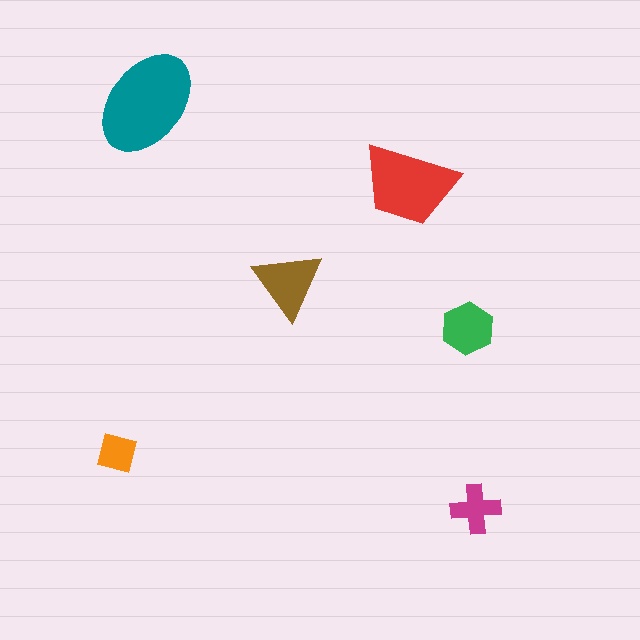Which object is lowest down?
The magenta cross is bottommost.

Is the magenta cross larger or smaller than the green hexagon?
Smaller.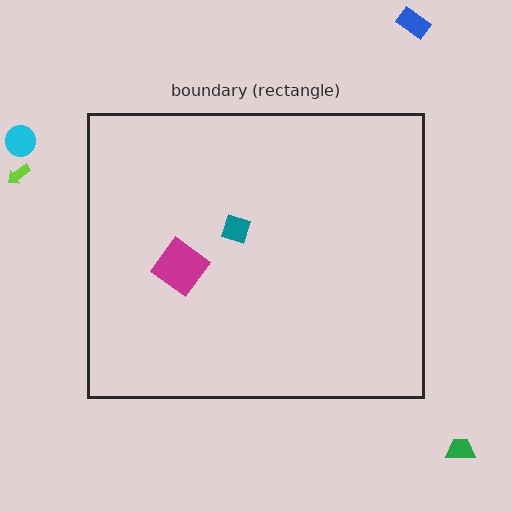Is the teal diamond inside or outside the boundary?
Inside.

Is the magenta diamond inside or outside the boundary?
Inside.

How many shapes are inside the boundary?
2 inside, 4 outside.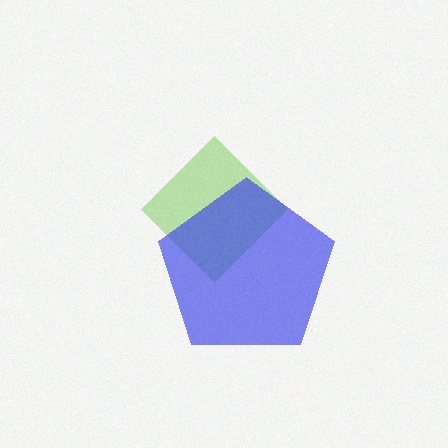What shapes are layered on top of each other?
The layered shapes are: a lime diamond, a blue pentagon.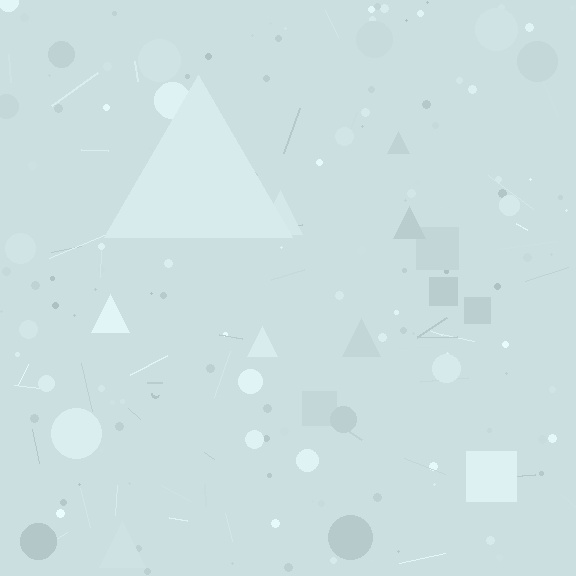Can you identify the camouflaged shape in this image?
The camouflaged shape is a triangle.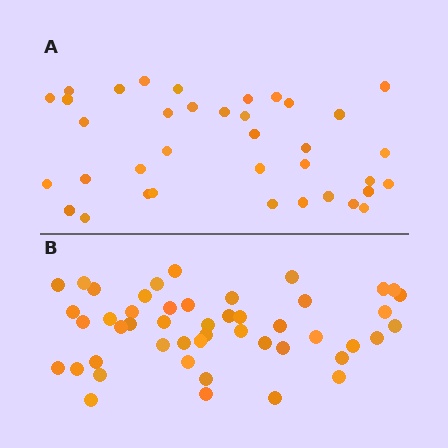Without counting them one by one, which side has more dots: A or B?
Region B (the bottom region) has more dots.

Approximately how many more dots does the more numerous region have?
Region B has roughly 12 or so more dots than region A.